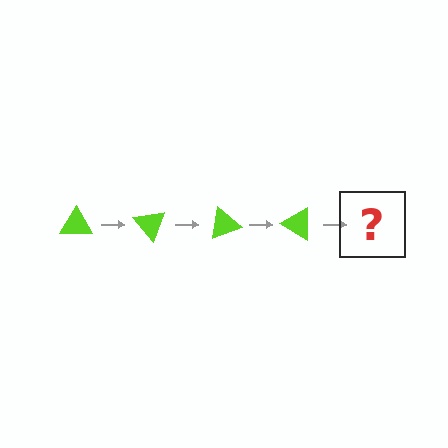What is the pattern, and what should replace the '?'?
The pattern is that the triangle rotates 50 degrees each step. The '?' should be a lime triangle rotated 200 degrees.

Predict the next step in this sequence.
The next step is a lime triangle rotated 200 degrees.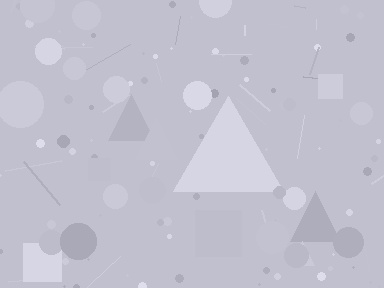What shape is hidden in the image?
A triangle is hidden in the image.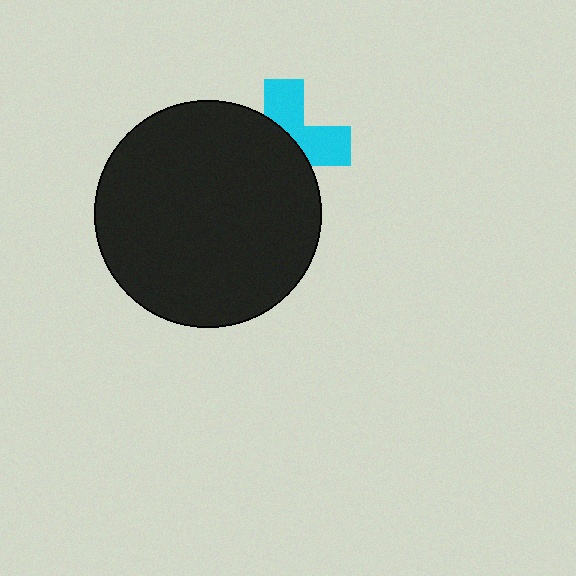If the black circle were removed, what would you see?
You would see the complete cyan cross.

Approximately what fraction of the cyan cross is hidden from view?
Roughly 57% of the cyan cross is hidden behind the black circle.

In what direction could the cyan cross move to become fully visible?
The cyan cross could move toward the upper-right. That would shift it out from behind the black circle entirely.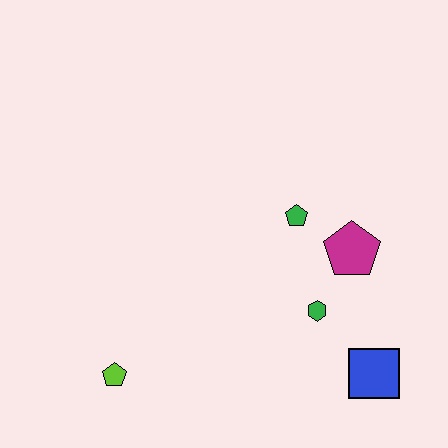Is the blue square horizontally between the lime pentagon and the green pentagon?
No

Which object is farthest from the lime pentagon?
The magenta pentagon is farthest from the lime pentagon.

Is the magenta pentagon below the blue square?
No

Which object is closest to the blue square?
The green hexagon is closest to the blue square.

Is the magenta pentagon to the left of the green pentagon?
No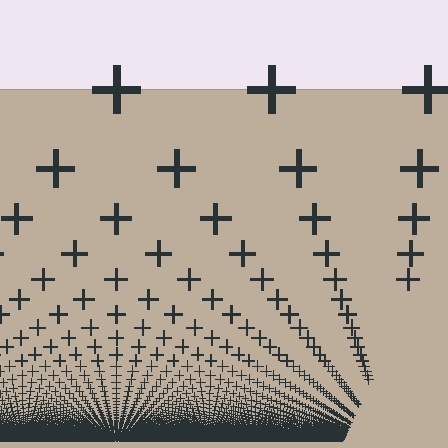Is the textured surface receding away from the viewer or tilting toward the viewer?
The surface appears to tilt toward the viewer. Texture elements get larger and sparser toward the top.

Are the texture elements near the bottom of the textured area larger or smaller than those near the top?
Smaller. The gradient is inverted — elements near the bottom are smaller and denser.